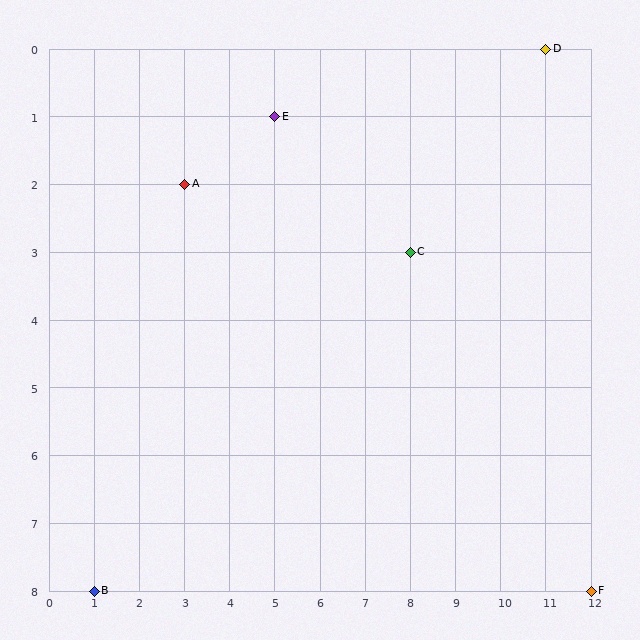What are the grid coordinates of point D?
Point D is at grid coordinates (11, 0).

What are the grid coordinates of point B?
Point B is at grid coordinates (1, 8).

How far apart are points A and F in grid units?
Points A and F are 9 columns and 6 rows apart (about 10.8 grid units diagonally).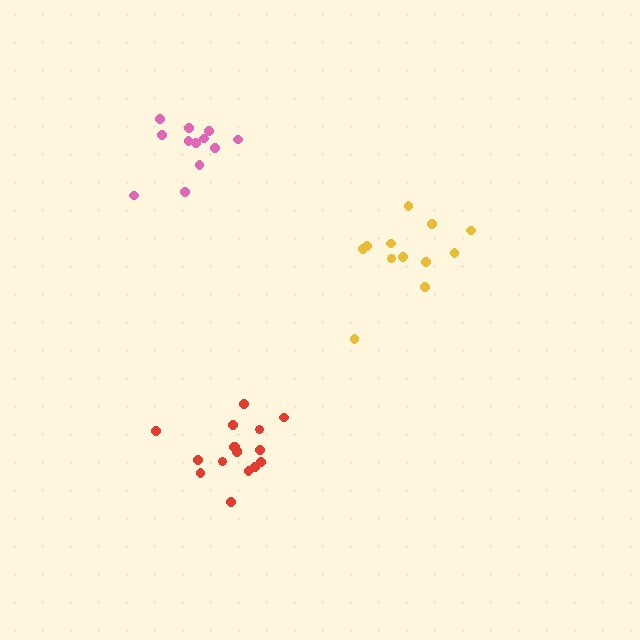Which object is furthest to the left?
The pink cluster is leftmost.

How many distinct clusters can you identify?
There are 3 distinct clusters.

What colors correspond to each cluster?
The clusters are colored: pink, yellow, red.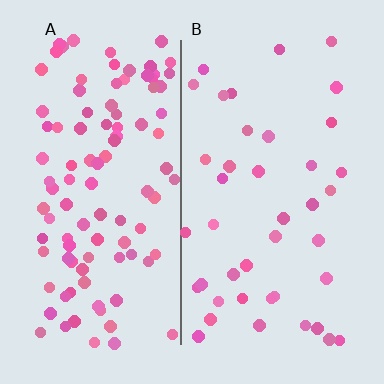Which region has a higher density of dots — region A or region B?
A (the left).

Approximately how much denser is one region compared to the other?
Approximately 2.5× — region A over region B.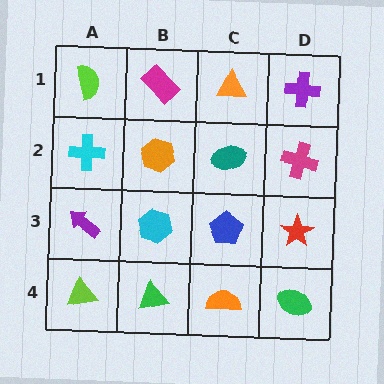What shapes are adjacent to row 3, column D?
A magenta cross (row 2, column D), a green ellipse (row 4, column D), a blue pentagon (row 3, column C).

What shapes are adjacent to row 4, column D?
A red star (row 3, column D), an orange semicircle (row 4, column C).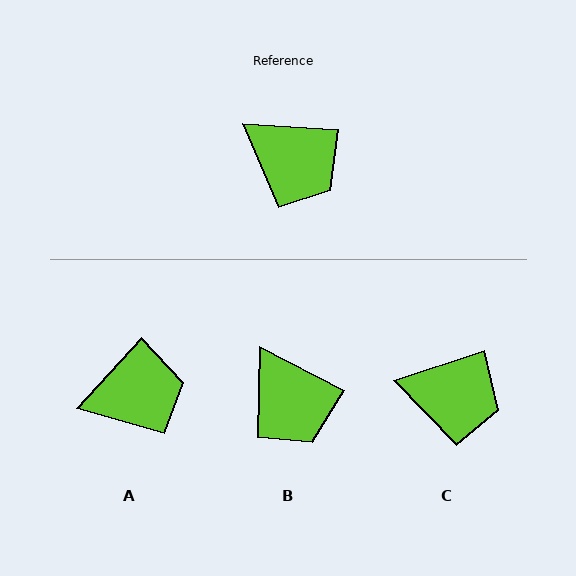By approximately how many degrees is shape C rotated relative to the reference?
Approximately 21 degrees counter-clockwise.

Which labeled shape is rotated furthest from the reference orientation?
A, about 50 degrees away.